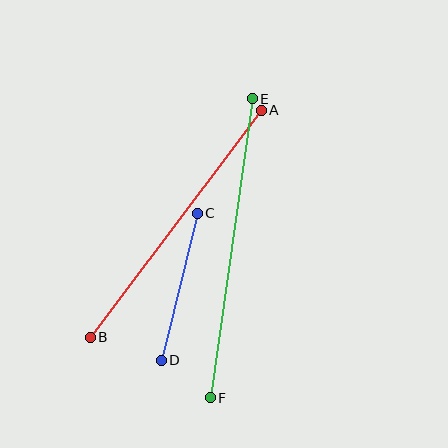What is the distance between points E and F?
The distance is approximately 302 pixels.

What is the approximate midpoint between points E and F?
The midpoint is at approximately (231, 248) pixels.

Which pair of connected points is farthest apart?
Points E and F are farthest apart.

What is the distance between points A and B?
The distance is approximately 284 pixels.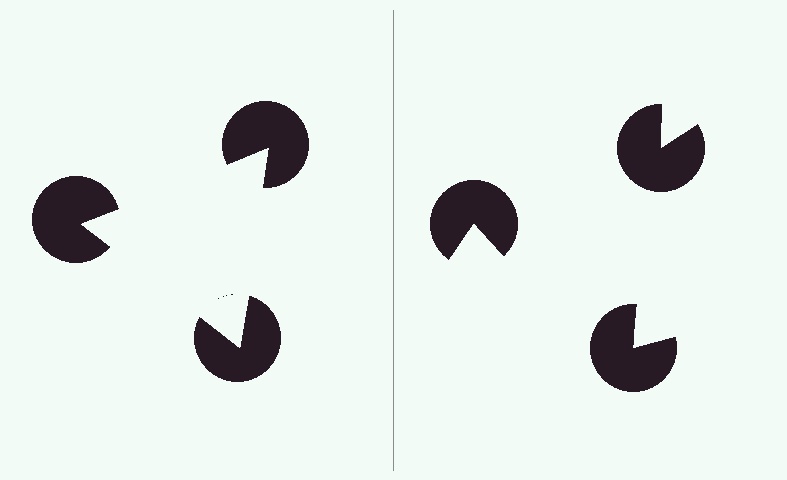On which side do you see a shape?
An illusory triangle appears on the left side. On the right side the wedge cuts are rotated, so no coherent shape forms.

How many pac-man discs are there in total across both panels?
6 — 3 on each side.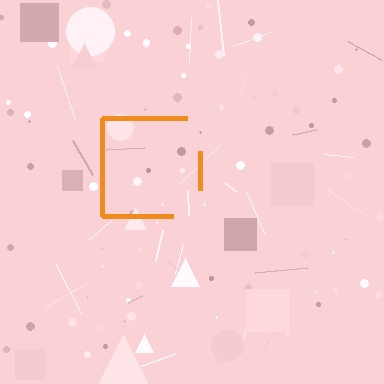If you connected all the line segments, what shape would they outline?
They would outline a square.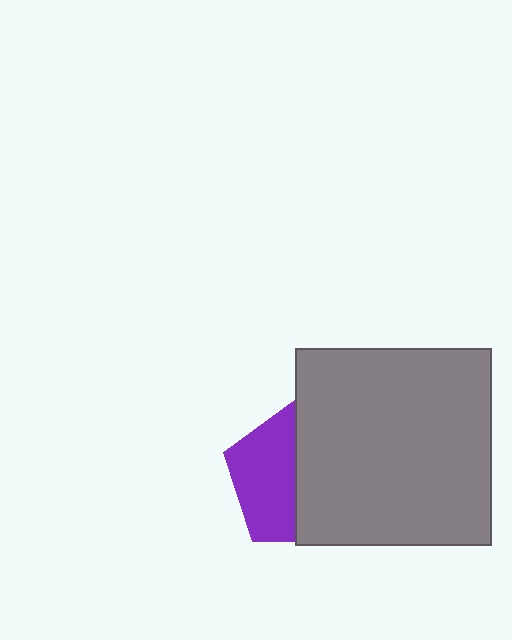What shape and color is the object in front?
The object in front is a gray square.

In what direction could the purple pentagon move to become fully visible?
The purple pentagon could move left. That would shift it out from behind the gray square entirely.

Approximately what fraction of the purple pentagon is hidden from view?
Roughly 53% of the purple pentagon is hidden behind the gray square.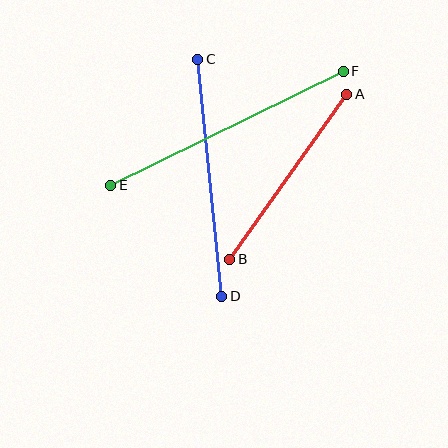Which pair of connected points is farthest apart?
Points E and F are farthest apart.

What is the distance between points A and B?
The distance is approximately 202 pixels.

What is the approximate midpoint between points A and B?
The midpoint is at approximately (288, 177) pixels.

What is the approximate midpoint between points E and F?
The midpoint is at approximately (227, 128) pixels.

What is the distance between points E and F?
The distance is approximately 259 pixels.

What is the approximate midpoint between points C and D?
The midpoint is at approximately (210, 178) pixels.